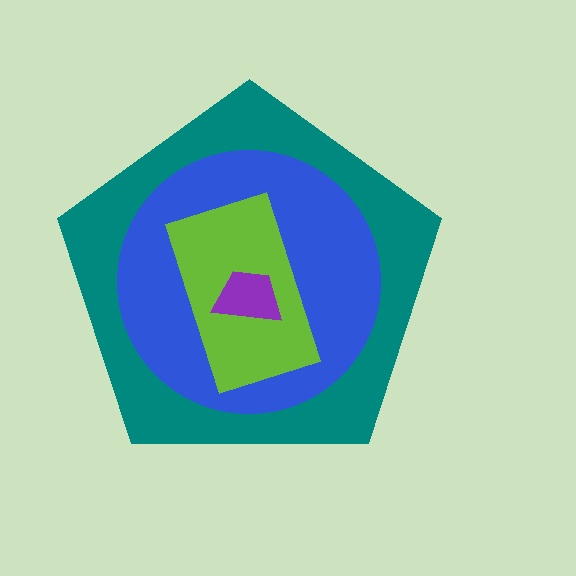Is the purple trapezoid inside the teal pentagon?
Yes.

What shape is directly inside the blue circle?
The lime rectangle.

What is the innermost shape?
The purple trapezoid.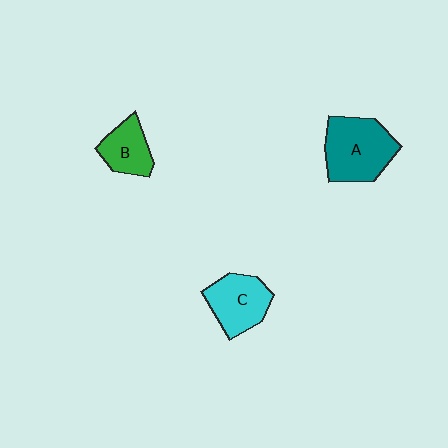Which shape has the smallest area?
Shape B (green).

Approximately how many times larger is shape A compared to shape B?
Approximately 1.7 times.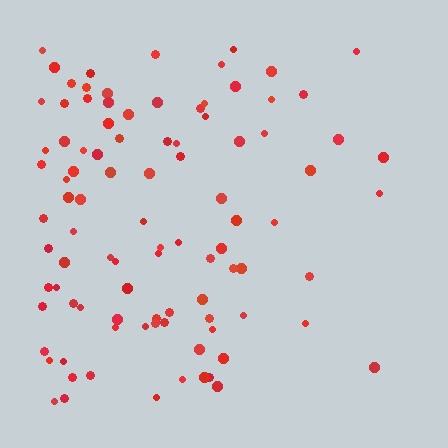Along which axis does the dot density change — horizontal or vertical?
Horizontal.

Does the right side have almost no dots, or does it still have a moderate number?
Still a moderate number, just noticeably fewer than the left.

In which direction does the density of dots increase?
From right to left, with the left side densest.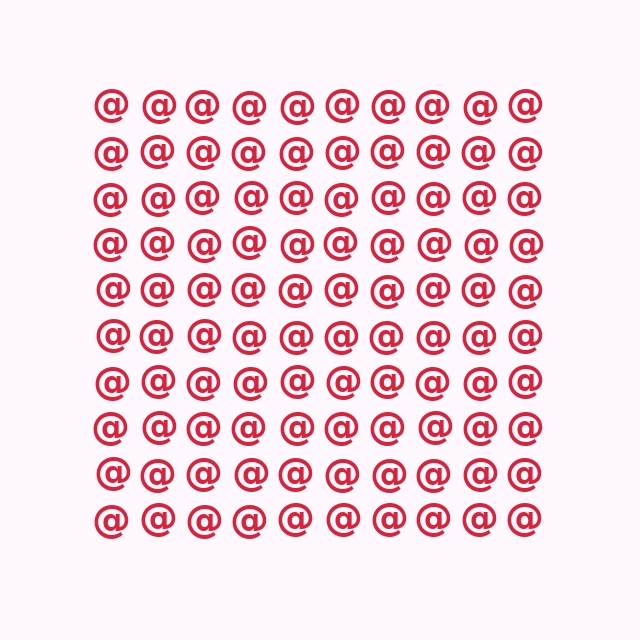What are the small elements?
The small elements are at signs.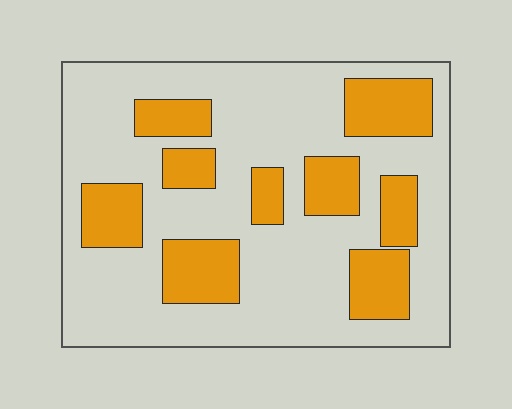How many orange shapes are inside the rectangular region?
9.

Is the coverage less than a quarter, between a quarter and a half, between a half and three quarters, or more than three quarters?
Between a quarter and a half.